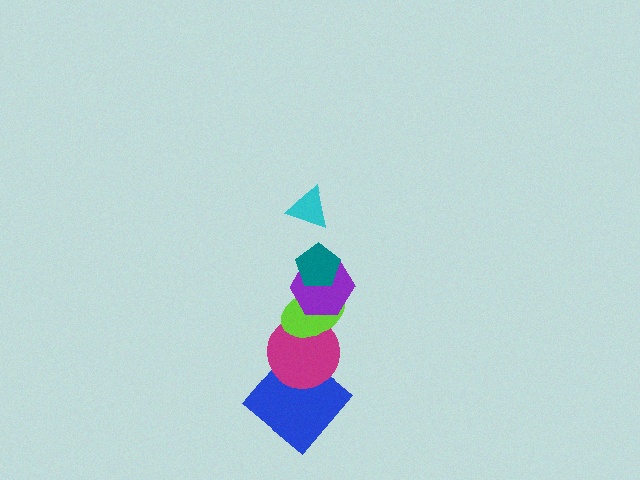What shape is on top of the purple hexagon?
The teal pentagon is on top of the purple hexagon.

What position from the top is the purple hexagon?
The purple hexagon is 3rd from the top.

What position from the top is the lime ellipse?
The lime ellipse is 4th from the top.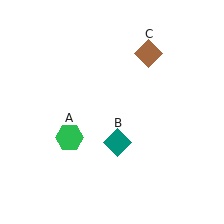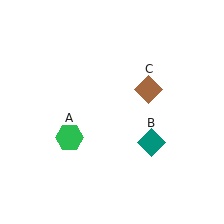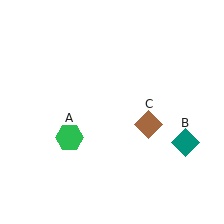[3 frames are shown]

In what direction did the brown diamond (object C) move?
The brown diamond (object C) moved down.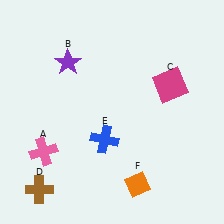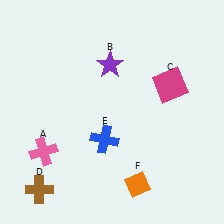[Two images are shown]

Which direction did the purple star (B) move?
The purple star (B) moved right.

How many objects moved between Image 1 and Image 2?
1 object moved between the two images.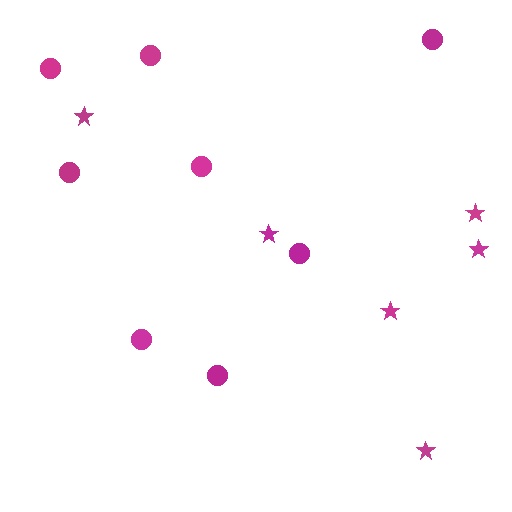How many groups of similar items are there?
There are 2 groups: one group of circles (8) and one group of stars (6).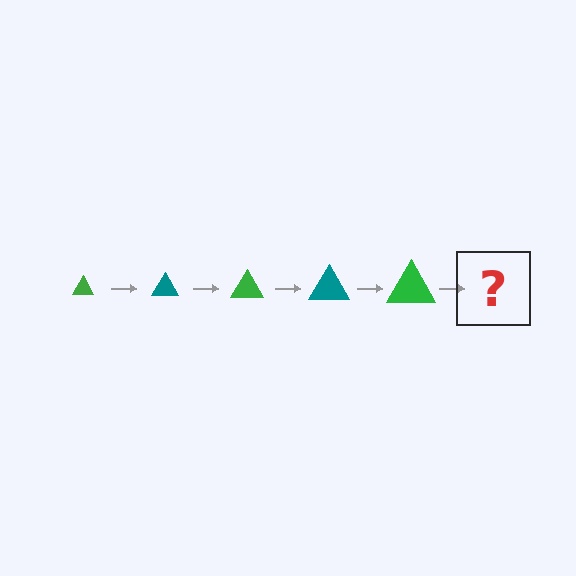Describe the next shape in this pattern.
It should be a teal triangle, larger than the previous one.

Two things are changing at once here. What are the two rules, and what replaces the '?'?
The two rules are that the triangle grows larger each step and the color cycles through green and teal. The '?' should be a teal triangle, larger than the previous one.